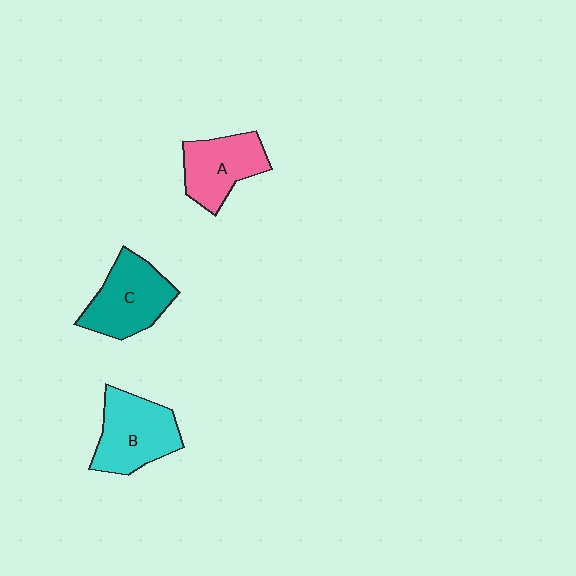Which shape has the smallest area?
Shape A (pink).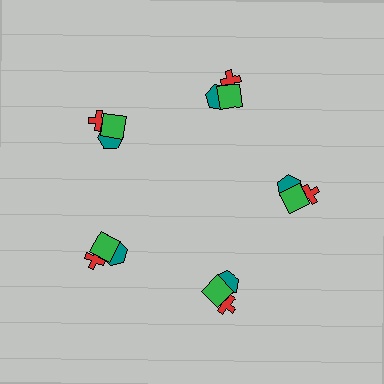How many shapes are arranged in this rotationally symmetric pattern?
There are 15 shapes, arranged in 5 groups of 3.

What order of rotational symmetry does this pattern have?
This pattern has 5-fold rotational symmetry.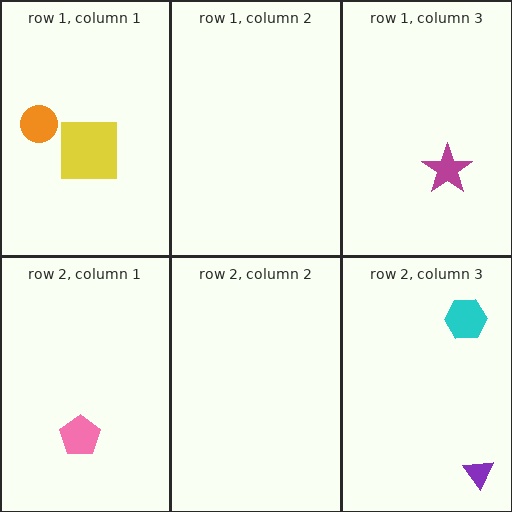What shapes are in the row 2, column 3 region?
The cyan hexagon, the purple triangle.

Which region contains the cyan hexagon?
The row 2, column 3 region.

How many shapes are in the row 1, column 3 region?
1.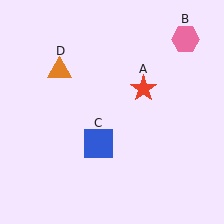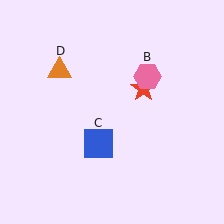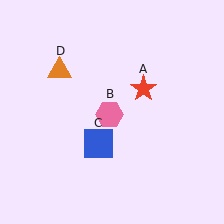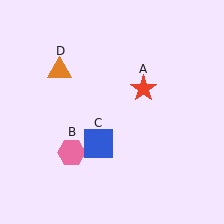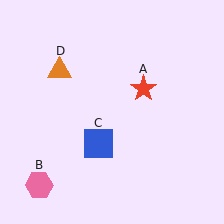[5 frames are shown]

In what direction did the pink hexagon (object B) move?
The pink hexagon (object B) moved down and to the left.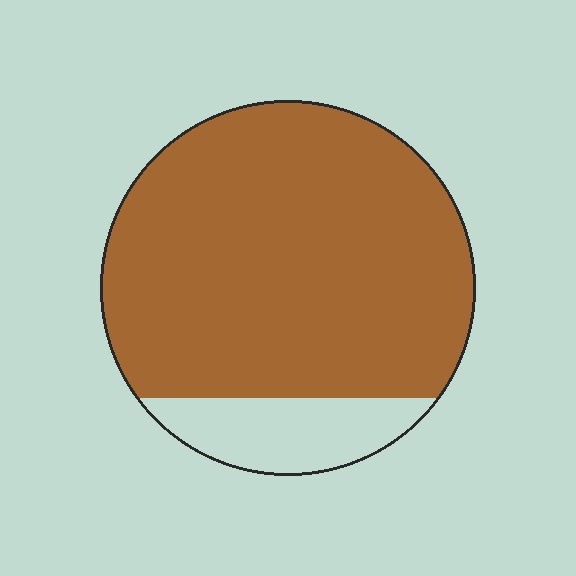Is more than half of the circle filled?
Yes.